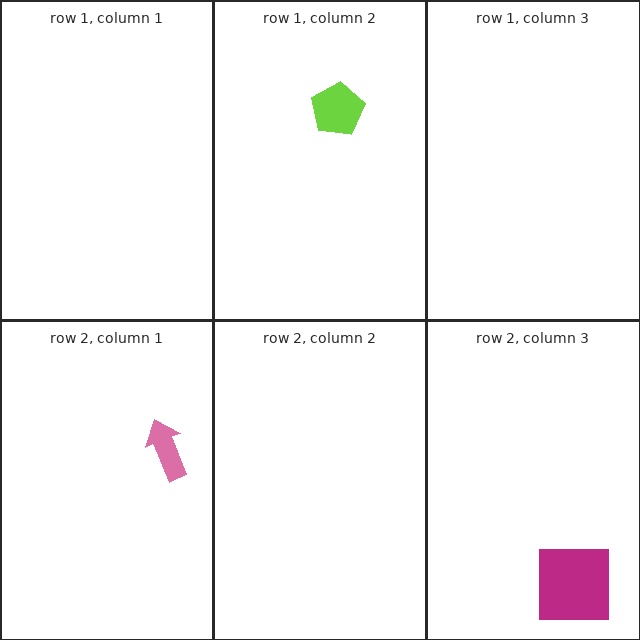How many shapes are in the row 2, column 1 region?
1.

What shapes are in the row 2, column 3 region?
The magenta square.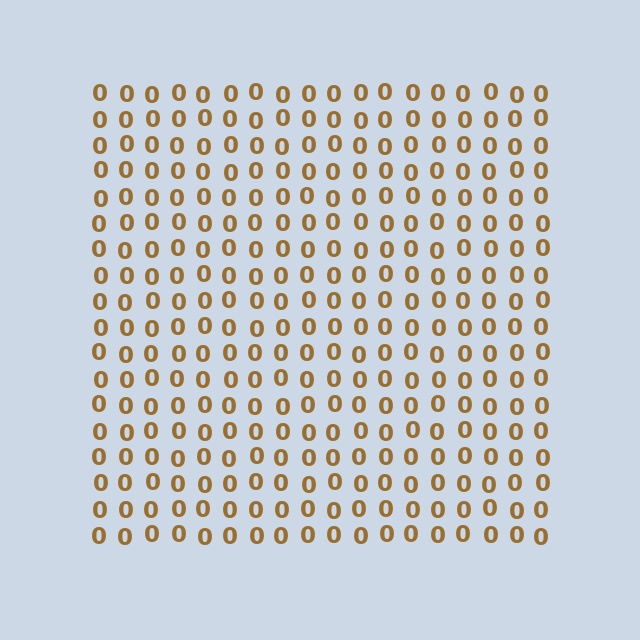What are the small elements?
The small elements are digit 0's.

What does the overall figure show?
The overall figure shows a square.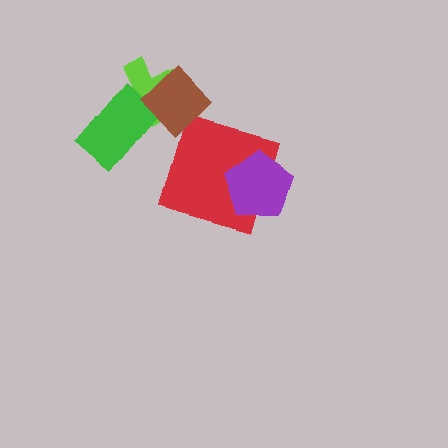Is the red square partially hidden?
Yes, it is partially covered by another shape.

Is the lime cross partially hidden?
Yes, it is partially covered by another shape.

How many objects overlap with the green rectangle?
2 objects overlap with the green rectangle.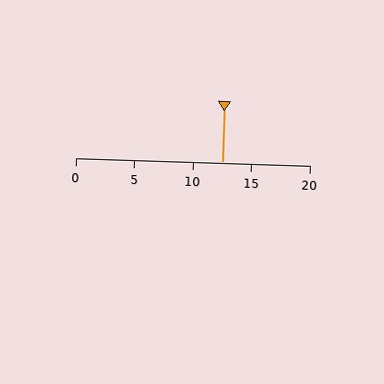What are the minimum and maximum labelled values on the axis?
The axis runs from 0 to 20.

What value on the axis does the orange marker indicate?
The marker indicates approximately 12.5.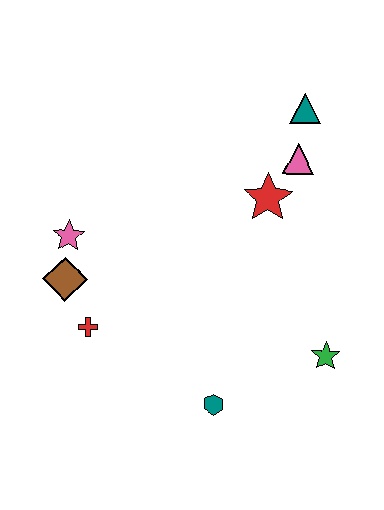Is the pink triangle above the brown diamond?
Yes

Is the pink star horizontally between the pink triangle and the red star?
No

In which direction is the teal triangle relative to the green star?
The teal triangle is above the green star.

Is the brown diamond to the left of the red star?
Yes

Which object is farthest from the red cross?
The teal triangle is farthest from the red cross.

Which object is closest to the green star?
The teal hexagon is closest to the green star.